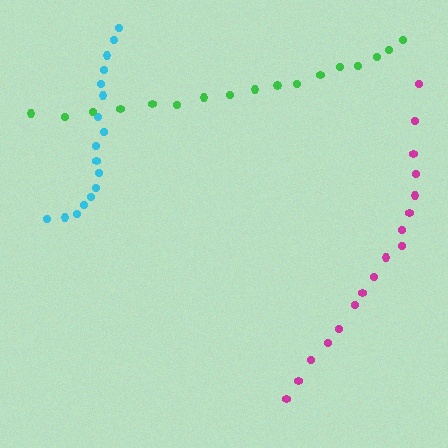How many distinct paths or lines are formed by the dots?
There are 3 distinct paths.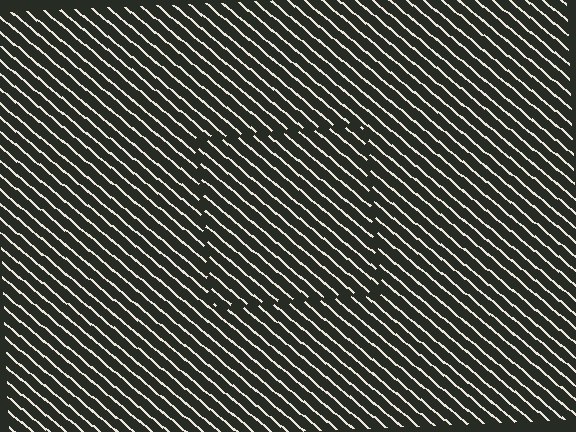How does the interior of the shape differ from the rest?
The interior of the shape contains the same grating, shifted by half a period — the contour is defined by the phase discontinuity where line-ends from the inner and outer gratings abut.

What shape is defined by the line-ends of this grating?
An illusory square. The interior of the shape contains the same grating, shifted by half a period — the contour is defined by the phase discontinuity where line-ends from the inner and outer gratings abut.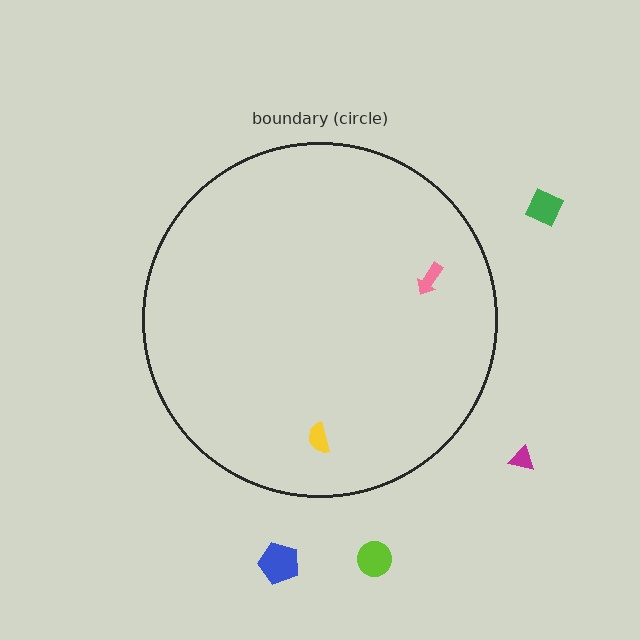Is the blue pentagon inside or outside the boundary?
Outside.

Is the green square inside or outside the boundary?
Outside.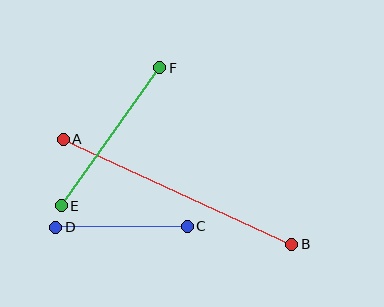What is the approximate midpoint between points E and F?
The midpoint is at approximately (110, 137) pixels.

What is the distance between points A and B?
The distance is approximately 252 pixels.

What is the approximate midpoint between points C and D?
The midpoint is at approximately (122, 227) pixels.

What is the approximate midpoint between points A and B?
The midpoint is at approximately (177, 192) pixels.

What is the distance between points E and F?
The distance is approximately 170 pixels.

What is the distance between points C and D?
The distance is approximately 131 pixels.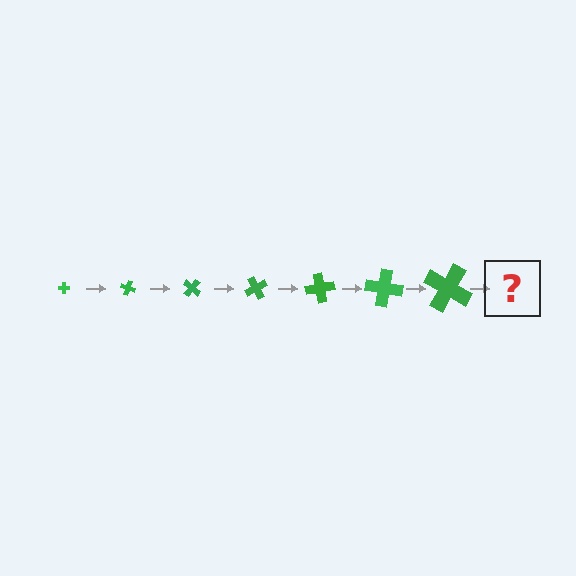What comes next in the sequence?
The next element should be a cross, larger than the previous one and rotated 140 degrees from the start.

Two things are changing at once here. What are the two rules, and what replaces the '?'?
The two rules are that the cross grows larger each step and it rotates 20 degrees each step. The '?' should be a cross, larger than the previous one and rotated 140 degrees from the start.